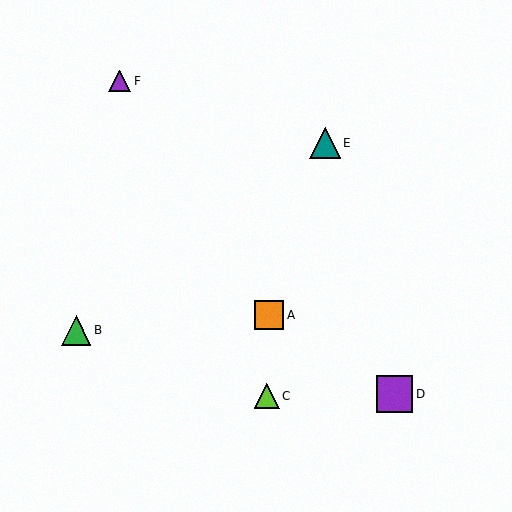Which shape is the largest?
The purple square (labeled D) is the largest.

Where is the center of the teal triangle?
The center of the teal triangle is at (325, 143).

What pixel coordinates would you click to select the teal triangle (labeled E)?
Click at (325, 143) to select the teal triangle E.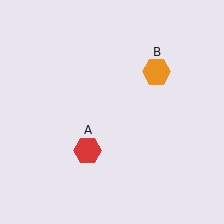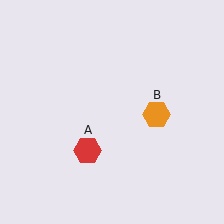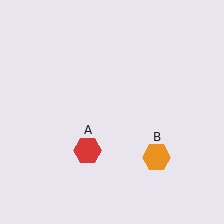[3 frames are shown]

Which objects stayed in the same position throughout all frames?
Red hexagon (object A) remained stationary.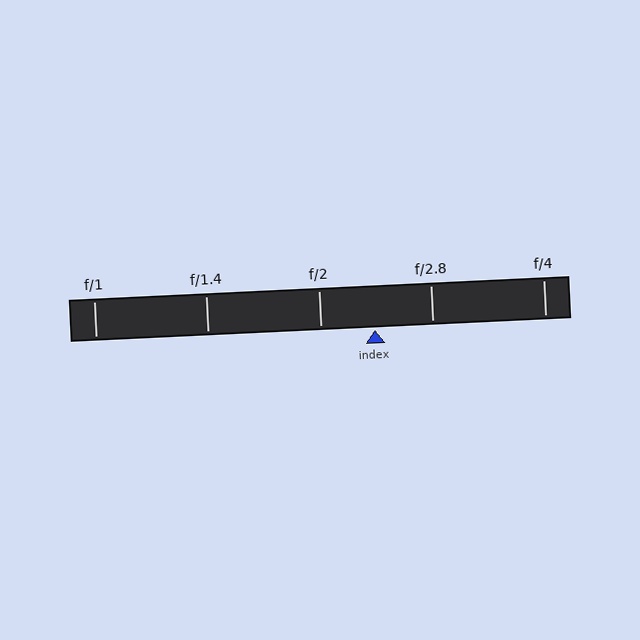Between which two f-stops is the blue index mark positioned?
The index mark is between f/2 and f/2.8.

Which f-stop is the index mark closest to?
The index mark is closest to f/2.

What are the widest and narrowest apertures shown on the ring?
The widest aperture shown is f/1 and the narrowest is f/4.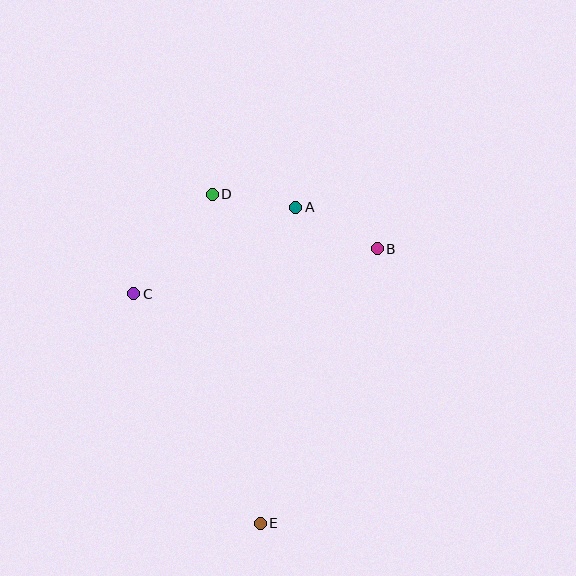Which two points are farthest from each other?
Points D and E are farthest from each other.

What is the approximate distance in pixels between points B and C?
The distance between B and C is approximately 248 pixels.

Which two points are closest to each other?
Points A and D are closest to each other.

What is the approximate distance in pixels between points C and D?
The distance between C and D is approximately 127 pixels.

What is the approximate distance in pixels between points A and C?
The distance between A and C is approximately 184 pixels.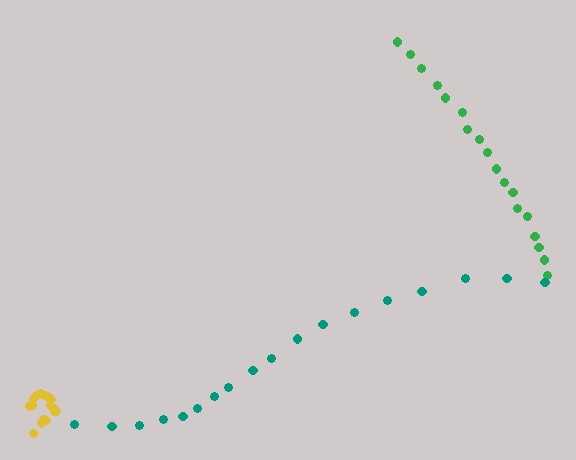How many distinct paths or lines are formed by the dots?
There are 3 distinct paths.